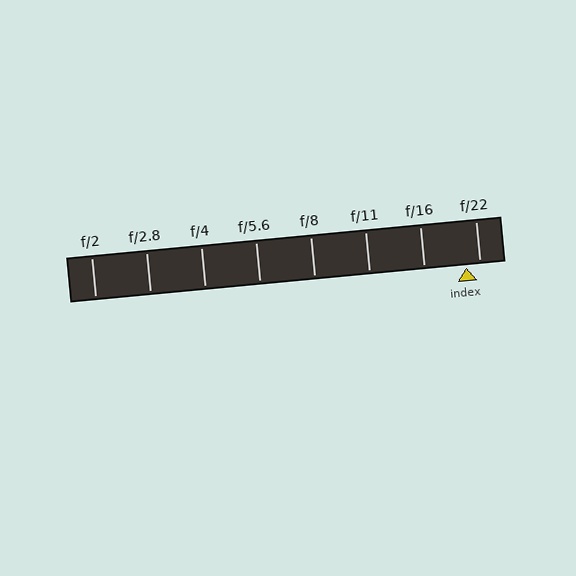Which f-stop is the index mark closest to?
The index mark is closest to f/22.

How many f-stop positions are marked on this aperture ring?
There are 8 f-stop positions marked.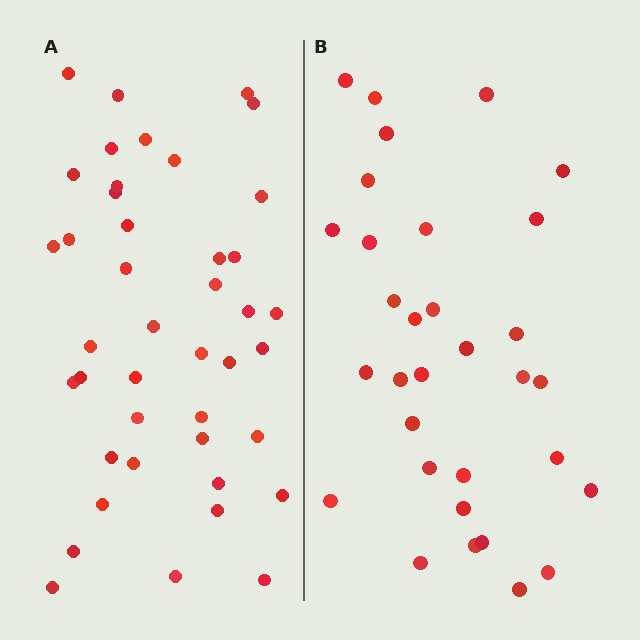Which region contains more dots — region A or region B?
Region A (the left region) has more dots.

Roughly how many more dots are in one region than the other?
Region A has roughly 10 or so more dots than region B.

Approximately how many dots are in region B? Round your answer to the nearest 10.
About 30 dots. (The exact count is 32, which rounds to 30.)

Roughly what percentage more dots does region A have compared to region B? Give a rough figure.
About 30% more.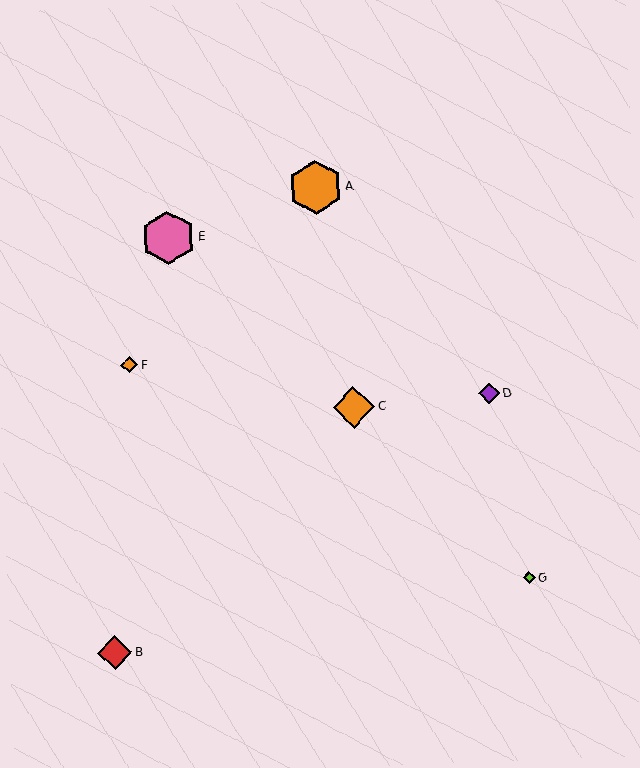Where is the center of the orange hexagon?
The center of the orange hexagon is at (316, 187).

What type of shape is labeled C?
Shape C is an orange diamond.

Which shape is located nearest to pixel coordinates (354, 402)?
The orange diamond (labeled C) at (354, 407) is nearest to that location.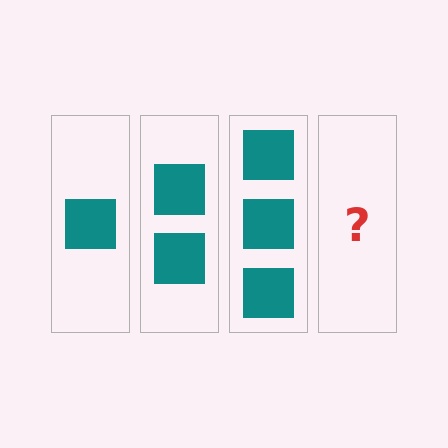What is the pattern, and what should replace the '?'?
The pattern is that each step adds one more square. The '?' should be 4 squares.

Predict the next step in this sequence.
The next step is 4 squares.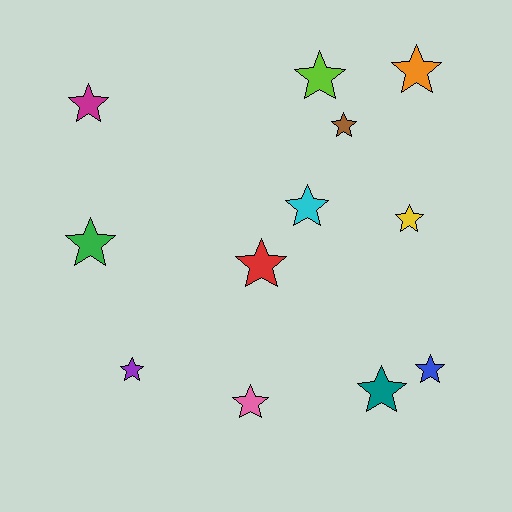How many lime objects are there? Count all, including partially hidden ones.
There is 1 lime object.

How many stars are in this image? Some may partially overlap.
There are 12 stars.